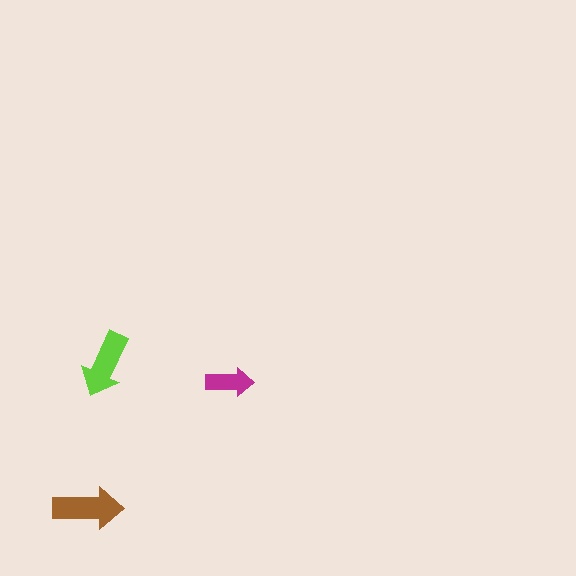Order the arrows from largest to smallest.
the brown one, the lime one, the magenta one.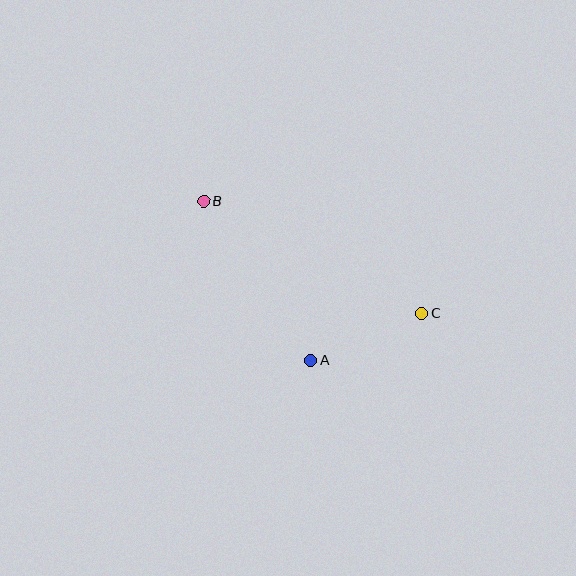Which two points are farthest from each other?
Points B and C are farthest from each other.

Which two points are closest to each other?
Points A and C are closest to each other.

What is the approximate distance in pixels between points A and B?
The distance between A and B is approximately 192 pixels.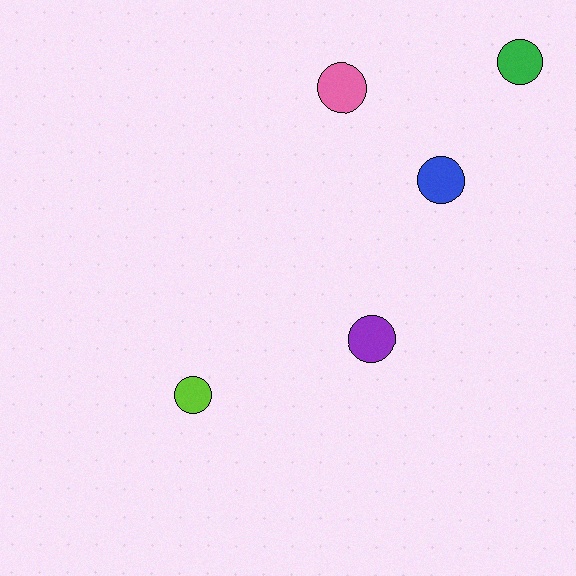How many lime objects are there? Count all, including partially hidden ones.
There is 1 lime object.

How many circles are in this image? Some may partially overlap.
There are 5 circles.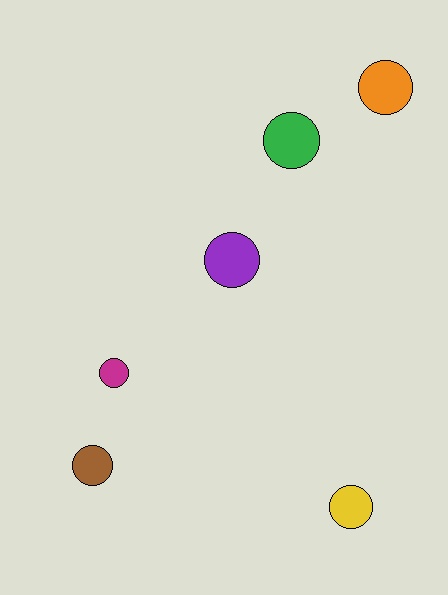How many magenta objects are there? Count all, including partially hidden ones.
There is 1 magenta object.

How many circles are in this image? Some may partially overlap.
There are 6 circles.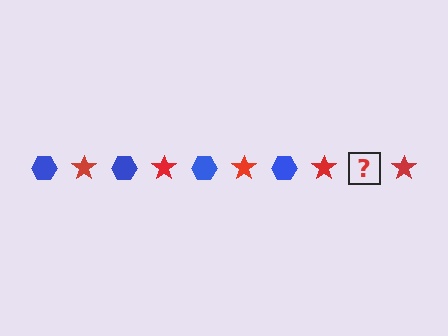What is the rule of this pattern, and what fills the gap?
The rule is that the pattern alternates between blue hexagon and red star. The gap should be filled with a blue hexagon.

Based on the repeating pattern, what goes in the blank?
The blank should be a blue hexagon.